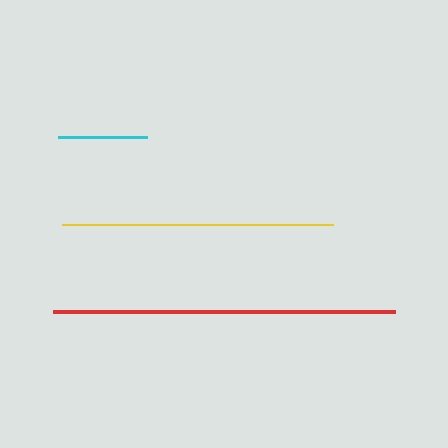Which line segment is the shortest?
The cyan line is the shortest at approximately 89 pixels.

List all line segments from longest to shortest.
From longest to shortest: red, yellow, cyan.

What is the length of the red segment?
The red segment is approximately 342 pixels long.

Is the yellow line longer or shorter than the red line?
The red line is longer than the yellow line.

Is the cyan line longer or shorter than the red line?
The red line is longer than the cyan line.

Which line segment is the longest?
The red line is the longest at approximately 342 pixels.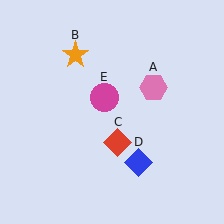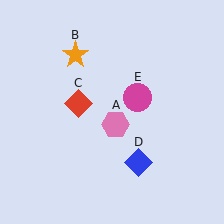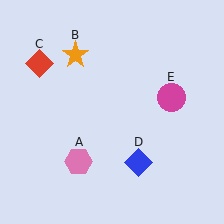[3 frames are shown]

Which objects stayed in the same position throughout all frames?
Orange star (object B) and blue diamond (object D) remained stationary.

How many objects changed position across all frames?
3 objects changed position: pink hexagon (object A), red diamond (object C), magenta circle (object E).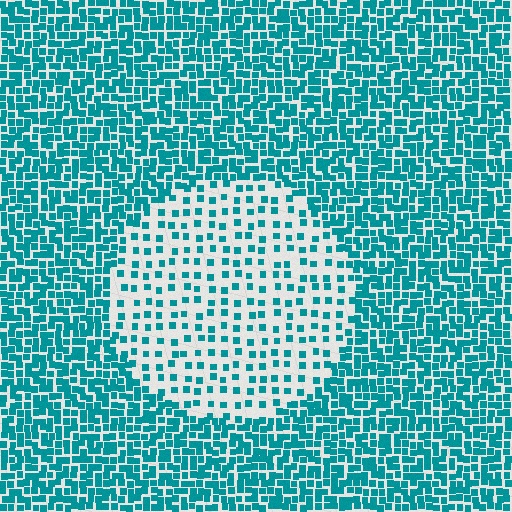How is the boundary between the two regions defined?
The boundary is defined by a change in element density (approximately 2.7x ratio). All elements are the same color, size, and shape.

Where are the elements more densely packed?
The elements are more densely packed outside the circle boundary.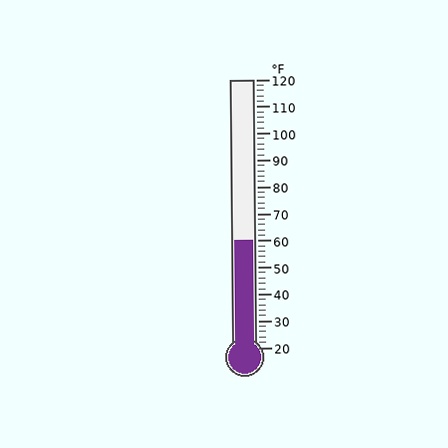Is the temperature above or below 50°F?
The temperature is above 50°F.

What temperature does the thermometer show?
The thermometer shows approximately 60°F.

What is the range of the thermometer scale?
The thermometer scale ranges from 20°F to 120°F.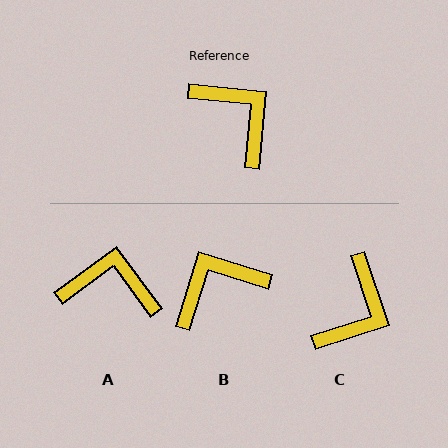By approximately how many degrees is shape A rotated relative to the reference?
Approximately 42 degrees counter-clockwise.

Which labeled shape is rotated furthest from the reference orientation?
B, about 78 degrees away.